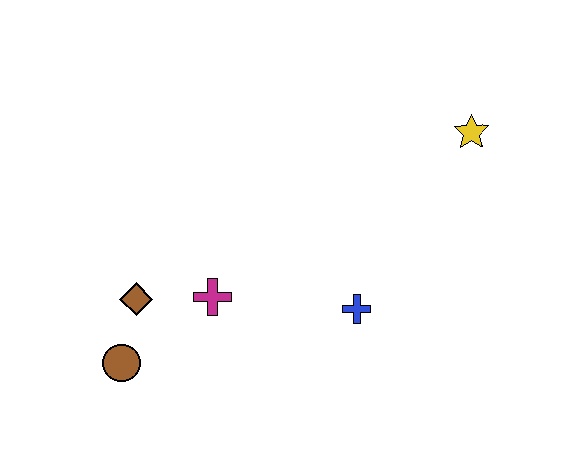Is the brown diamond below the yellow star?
Yes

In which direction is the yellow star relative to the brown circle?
The yellow star is to the right of the brown circle.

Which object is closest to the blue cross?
The magenta cross is closest to the blue cross.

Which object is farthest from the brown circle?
The yellow star is farthest from the brown circle.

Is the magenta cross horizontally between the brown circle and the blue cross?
Yes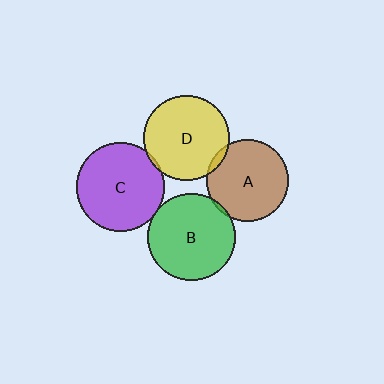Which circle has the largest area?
Circle C (purple).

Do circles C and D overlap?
Yes.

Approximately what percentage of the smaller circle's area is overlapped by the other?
Approximately 5%.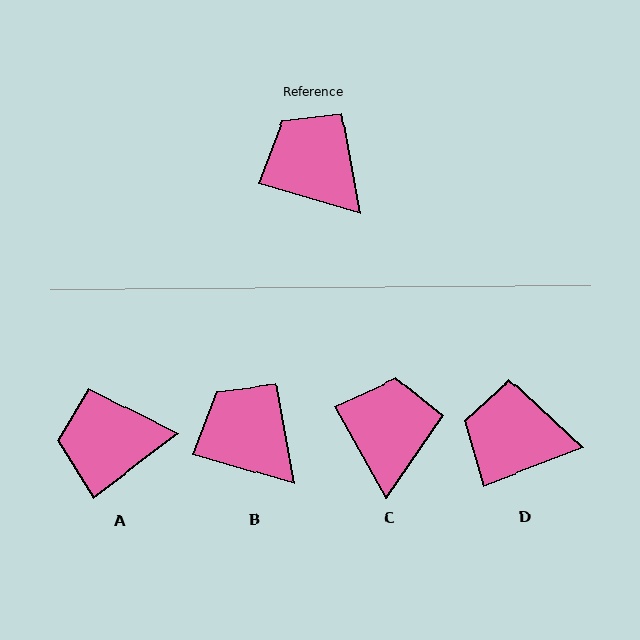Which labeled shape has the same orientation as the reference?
B.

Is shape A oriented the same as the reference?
No, it is off by about 53 degrees.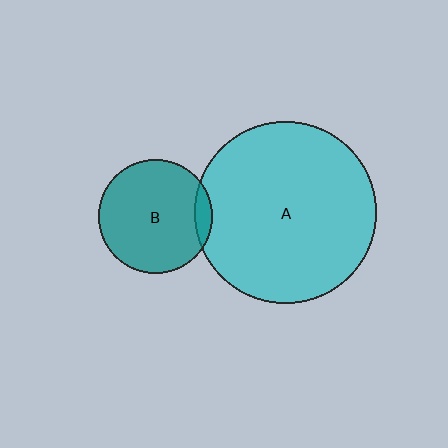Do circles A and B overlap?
Yes.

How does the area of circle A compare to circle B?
Approximately 2.5 times.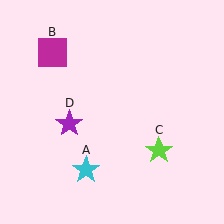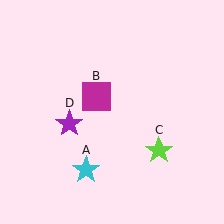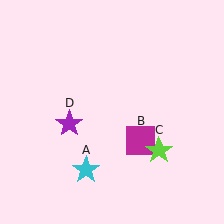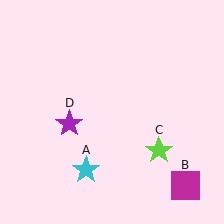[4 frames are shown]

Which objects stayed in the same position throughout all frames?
Cyan star (object A) and lime star (object C) and purple star (object D) remained stationary.